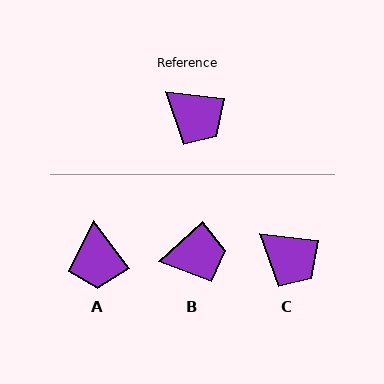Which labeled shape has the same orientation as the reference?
C.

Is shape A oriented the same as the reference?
No, it is off by about 46 degrees.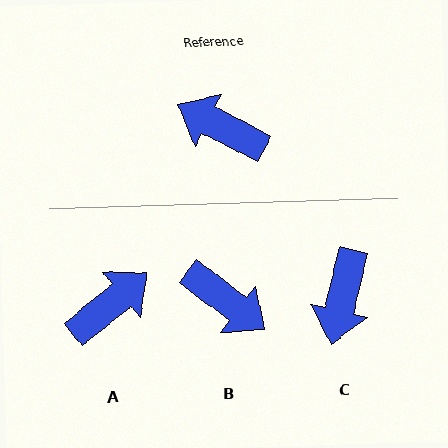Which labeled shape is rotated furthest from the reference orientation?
B, about 170 degrees away.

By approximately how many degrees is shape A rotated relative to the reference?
Approximately 113 degrees clockwise.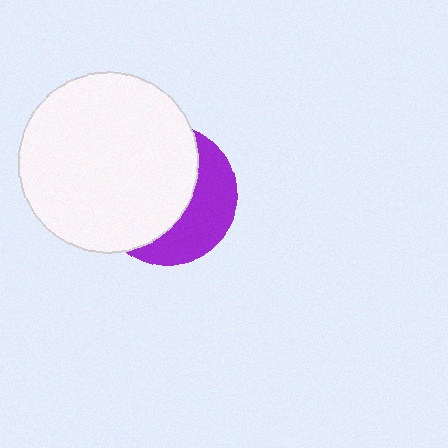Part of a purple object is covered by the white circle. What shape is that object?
It is a circle.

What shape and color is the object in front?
The object in front is a white circle.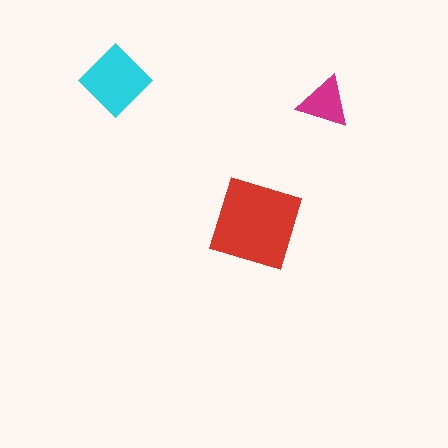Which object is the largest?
The red square.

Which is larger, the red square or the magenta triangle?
The red square.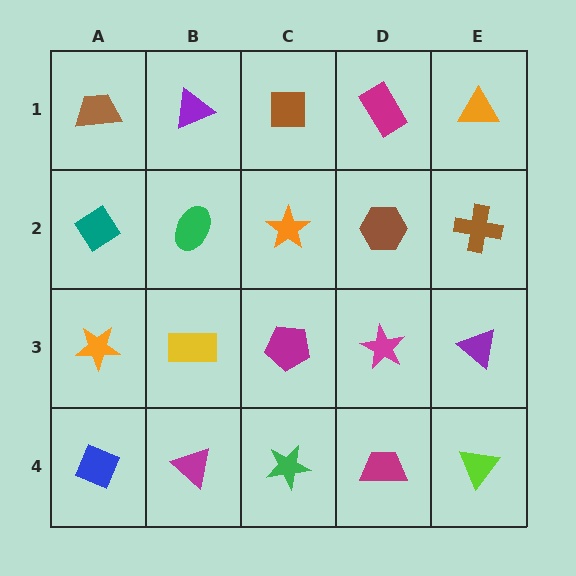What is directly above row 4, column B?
A yellow rectangle.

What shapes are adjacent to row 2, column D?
A magenta rectangle (row 1, column D), a magenta star (row 3, column D), an orange star (row 2, column C), a brown cross (row 2, column E).